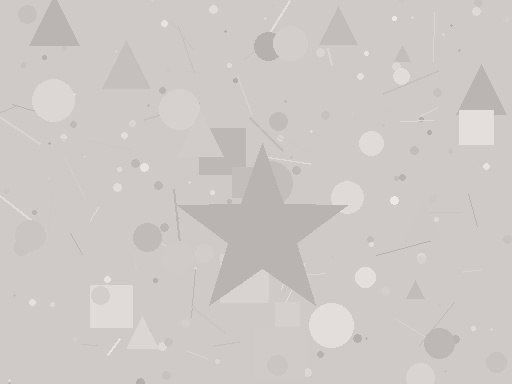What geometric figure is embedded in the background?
A star is embedded in the background.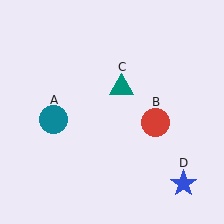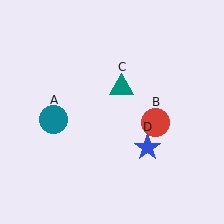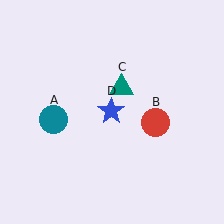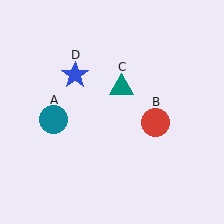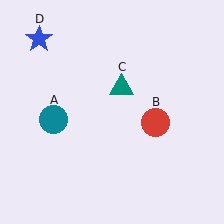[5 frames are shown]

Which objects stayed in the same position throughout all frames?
Teal circle (object A) and red circle (object B) and teal triangle (object C) remained stationary.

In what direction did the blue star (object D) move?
The blue star (object D) moved up and to the left.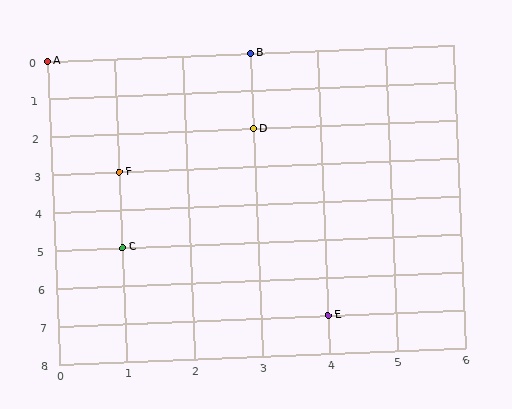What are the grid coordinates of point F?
Point F is at grid coordinates (1, 3).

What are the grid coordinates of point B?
Point B is at grid coordinates (3, 0).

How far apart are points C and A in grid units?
Points C and A are 1 column and 5 rows apart (about 5.1 grid units diagonally).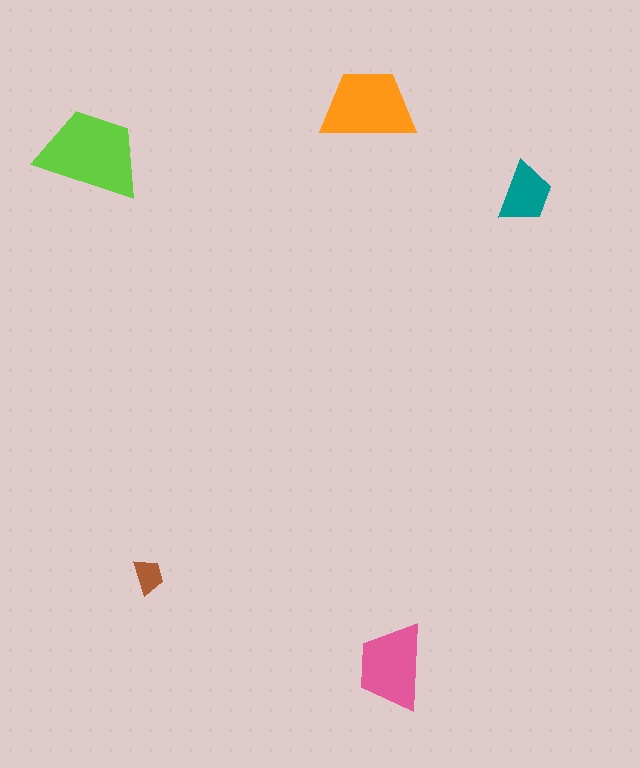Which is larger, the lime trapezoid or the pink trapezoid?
The lime one.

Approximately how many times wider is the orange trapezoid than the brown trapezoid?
About 2.5 times wider.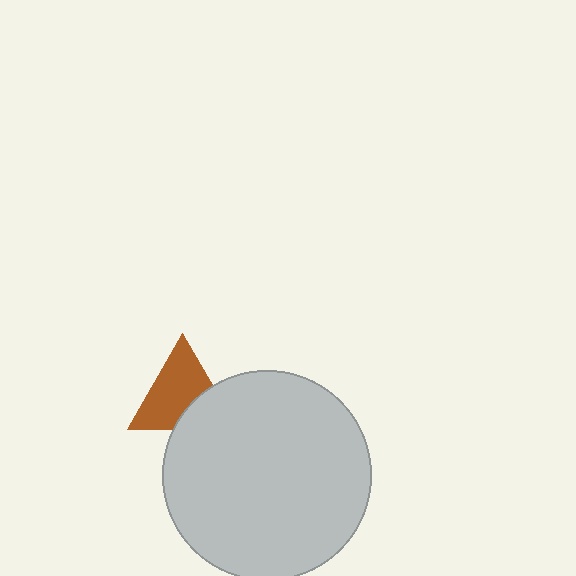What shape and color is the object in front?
The object in front is a light gray circle.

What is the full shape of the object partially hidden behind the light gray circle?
The partially hidden object is a brown triangle.